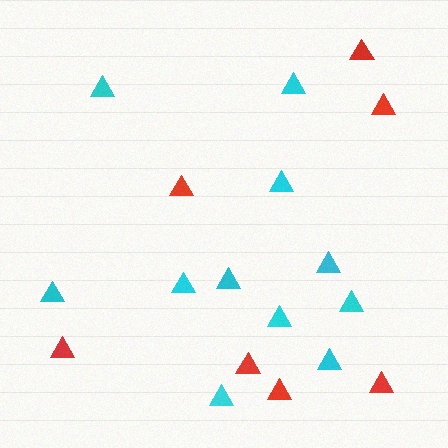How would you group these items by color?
There are 2 groups: one group of red triangles (7) and one group of cyan triangles (11).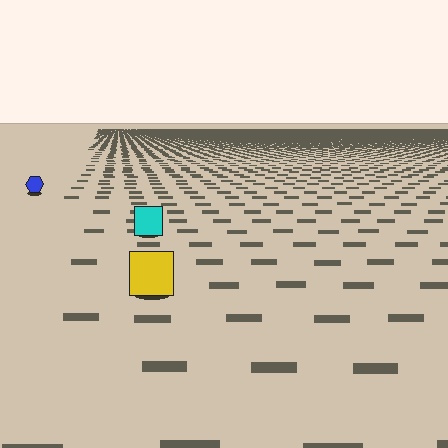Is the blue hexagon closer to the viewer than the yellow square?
No. The yellow square is closer — you can tell from the texture gradient: the ground texture is coarser near it.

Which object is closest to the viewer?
The yellow square is closest. The texture marks near it are larger and more spread out.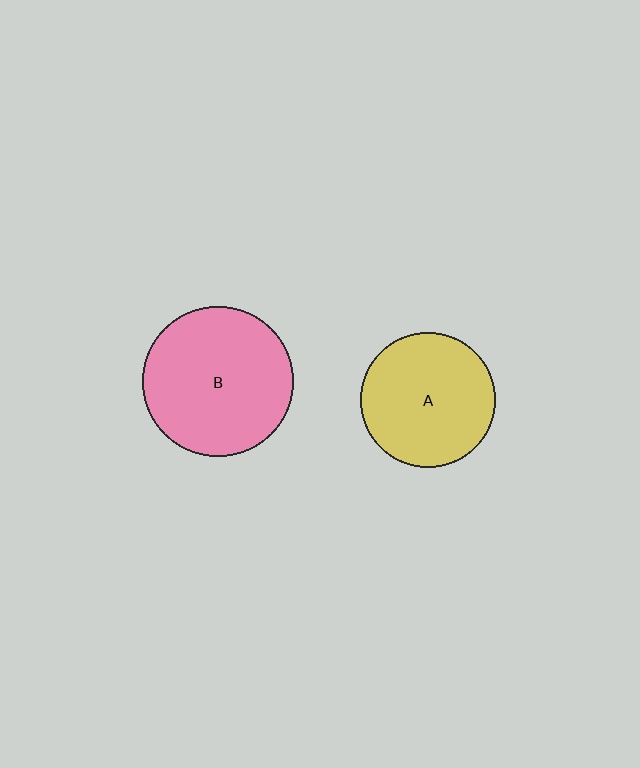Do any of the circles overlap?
No, none of the circles overlap.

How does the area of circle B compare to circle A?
Approximately 1.2 times.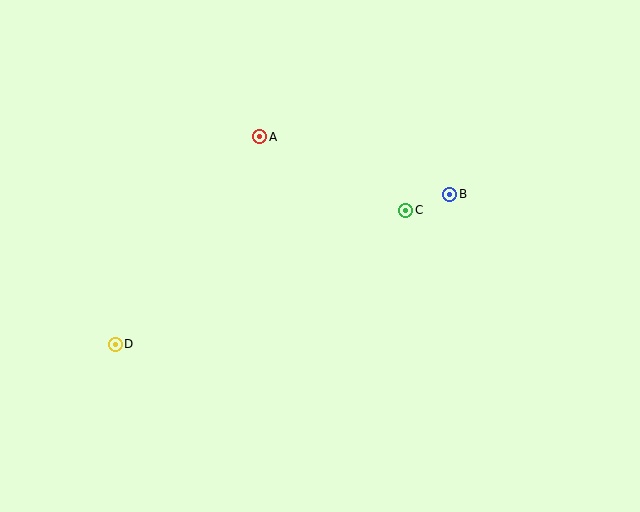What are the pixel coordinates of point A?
Point A is at (260, 137).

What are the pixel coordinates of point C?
Point C is at (406, 210).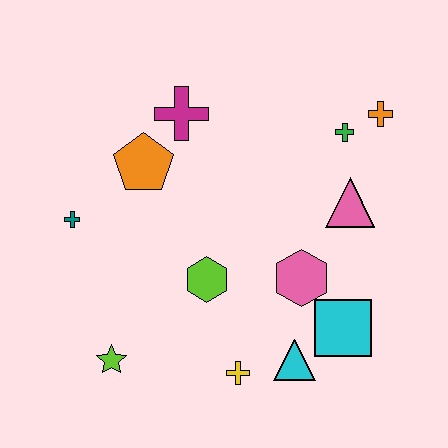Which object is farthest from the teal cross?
The orange cross is farthest from the teal cross.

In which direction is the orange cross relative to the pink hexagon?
The orange cross is above the pink hexagon.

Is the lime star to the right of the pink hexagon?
No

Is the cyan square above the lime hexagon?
No